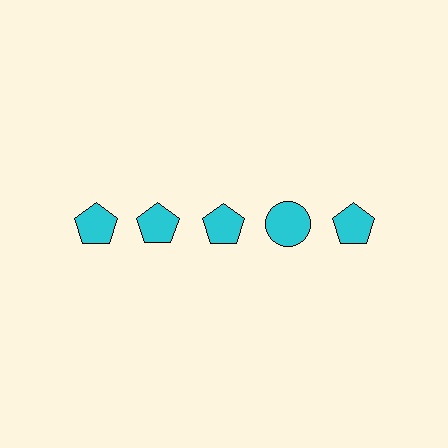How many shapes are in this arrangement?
There are 5 shapes arranged in a grid pattern.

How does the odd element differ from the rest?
It has a different shape: circle instead of pentagon.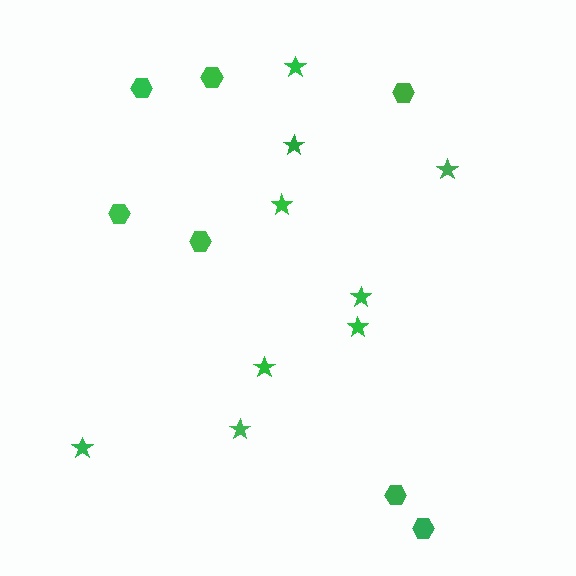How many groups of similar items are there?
There are 2 groups: one group of stars (9) and one group of hexagons (7).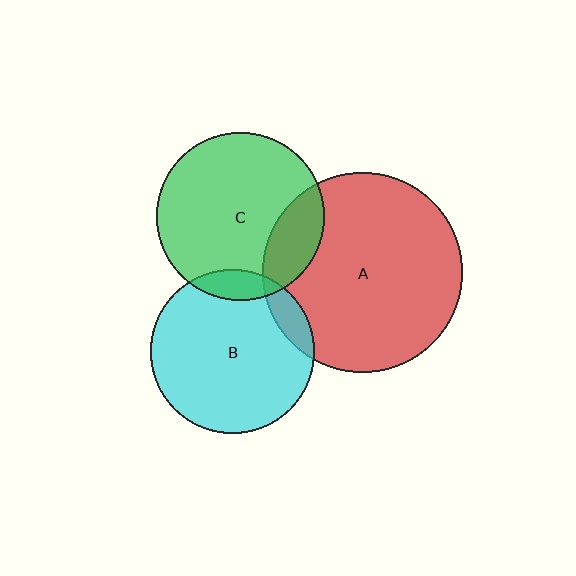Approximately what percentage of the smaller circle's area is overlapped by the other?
Approximately 10%.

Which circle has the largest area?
Circle A (red).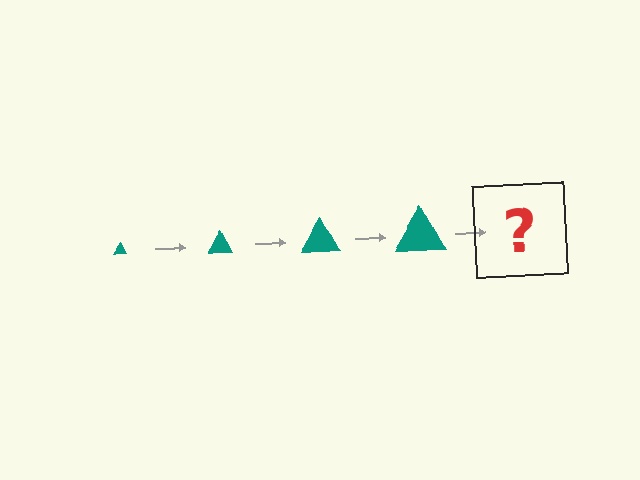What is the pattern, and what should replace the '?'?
The pattern is that the triangle gets progressively larger each step. The '?' should be a teal triangle, larger than the previous one.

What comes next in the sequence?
The next element should be a teal triangle, larger than the previous one.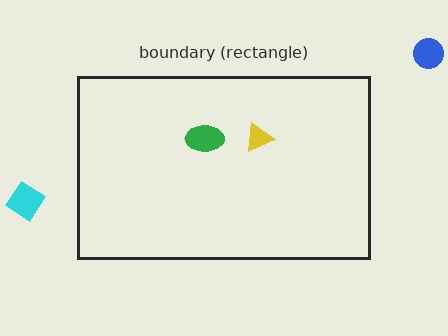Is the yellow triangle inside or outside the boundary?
Inside.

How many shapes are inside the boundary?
2 inside, 2 outside.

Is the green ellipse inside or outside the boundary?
Inside.